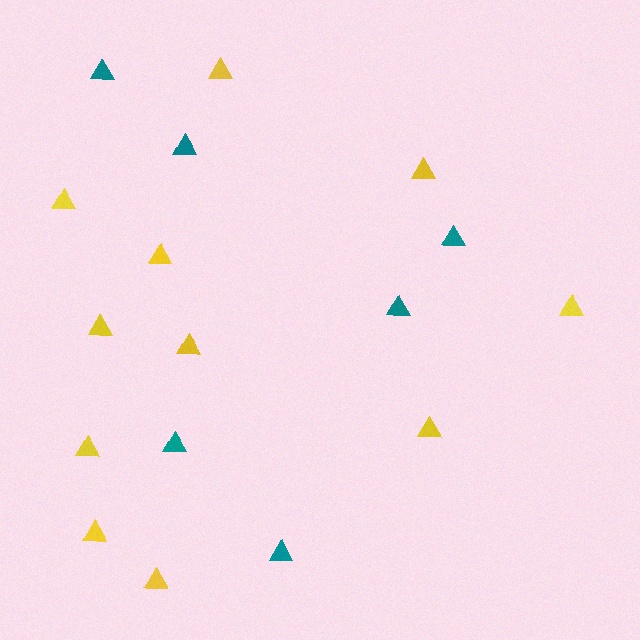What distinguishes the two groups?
There are 2 groups: one group of yellow triangles (11) and one group of teal triangles (6).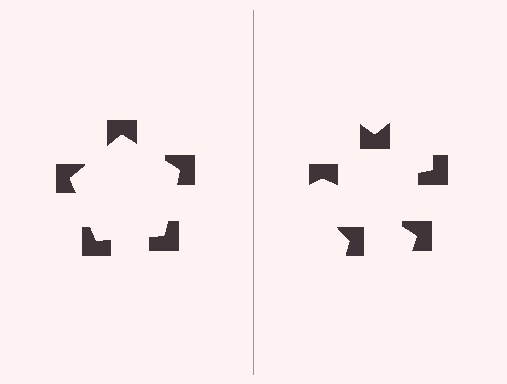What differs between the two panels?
The notched squares are positioned identically on both sides; only the wedge orientations differ. On the left they align to a pentagon; on the right they are misaligned.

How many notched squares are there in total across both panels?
10 — 5 on each side.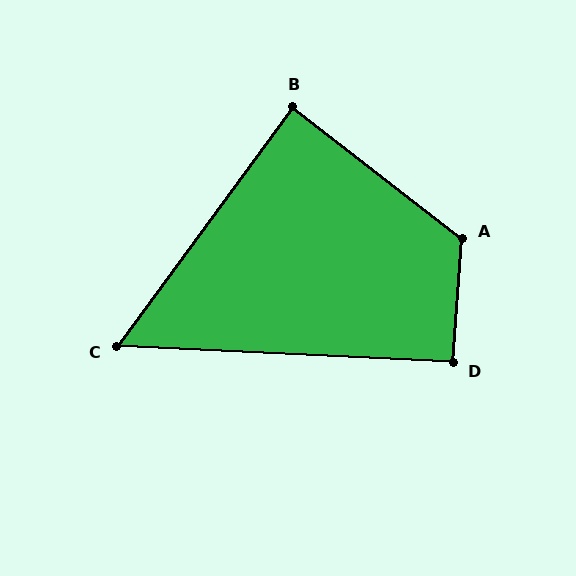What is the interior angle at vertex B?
Approximately 89 degrees (approximately right).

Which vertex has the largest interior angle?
A, at approximately 124 degrees.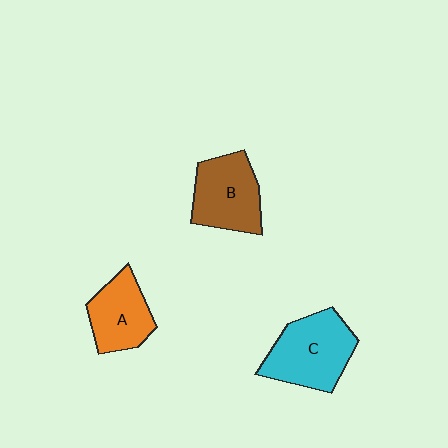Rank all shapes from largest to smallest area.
From largest to smallest: C (cyan), B (brown), A (orange).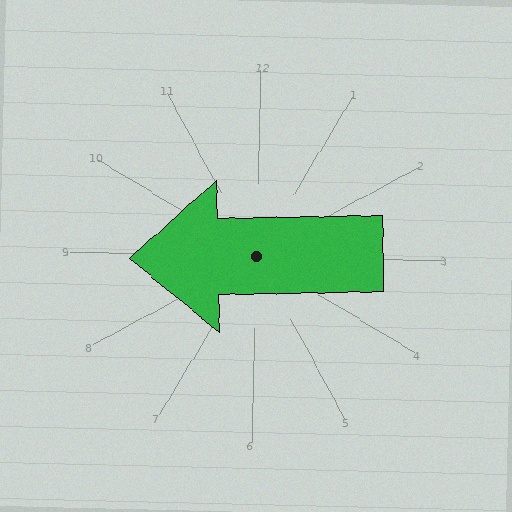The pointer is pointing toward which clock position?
Roughly 9 o'clock.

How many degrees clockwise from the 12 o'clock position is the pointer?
Approximately 268 degrees.